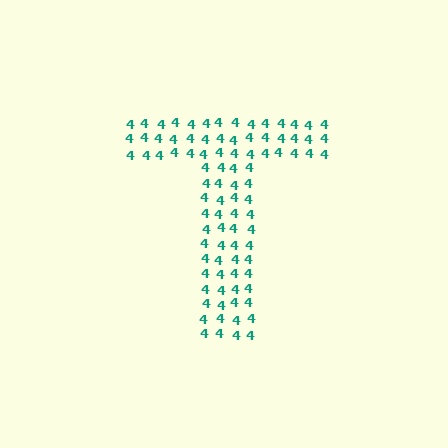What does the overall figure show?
The overall figure shows the letter T.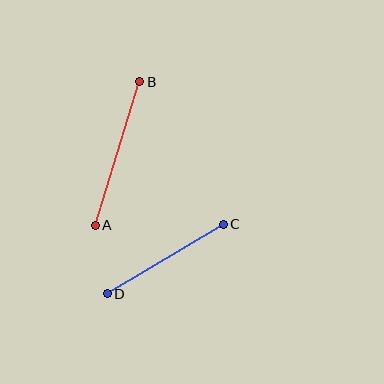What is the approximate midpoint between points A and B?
The midpoint is at approximately (118, 153) pixels.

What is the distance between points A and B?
The distance is approximately 151 pixels.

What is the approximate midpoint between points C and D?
The midpoint is at approximately (165, 259) pixels.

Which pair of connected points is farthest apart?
Points A and B are farthest apart.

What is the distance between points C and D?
The distance is approximately 135 pixels.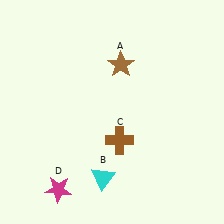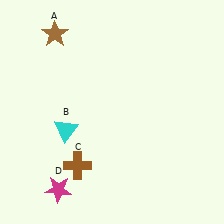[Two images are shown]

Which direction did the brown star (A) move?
The brown star (A) moved left.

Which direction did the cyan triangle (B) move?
The cyan triangle (B) moved up.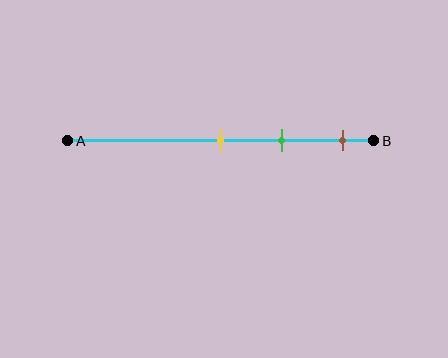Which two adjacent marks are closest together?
The yellow and green marks are the closest adjacent pair.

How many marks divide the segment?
There are 3 marks dividing the segment.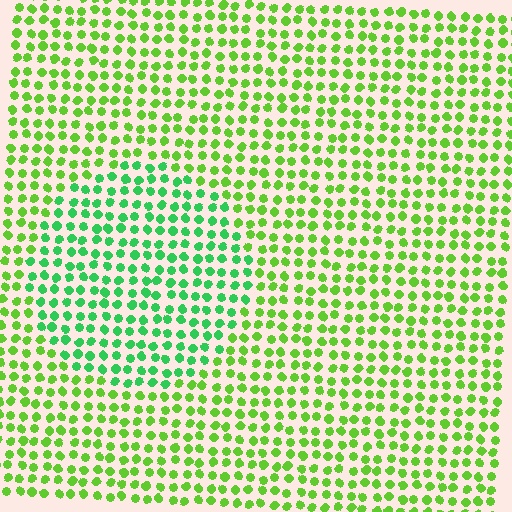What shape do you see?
I see a circle.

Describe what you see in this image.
The image is filled with small lime elements in a uniform arrangement. A circle-shaped region is visible where the elements are tinted to a slightly different hue, forming a subtle color boundary.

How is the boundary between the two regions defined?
The boundary is defined purely by a slight shift in hue (about 34 degrees). Spacing, size, and orientation are identical on both sides.